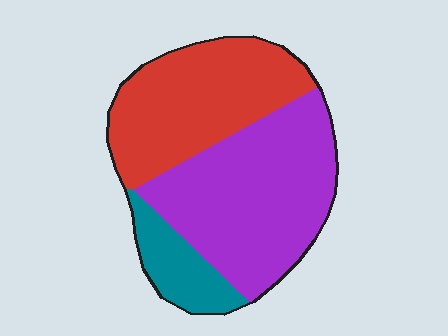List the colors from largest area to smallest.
From largest to smallest: purple, red, teal.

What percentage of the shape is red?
Red takes up about three eighths (3/8) of the shape.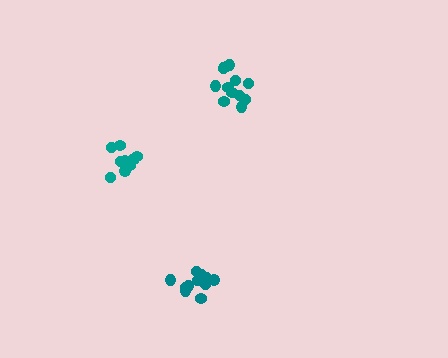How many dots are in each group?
Group 1: 13 dots, Group 2: 11 dots, Group 3: 10 dots (34 total).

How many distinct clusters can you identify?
There are 3 distinct clusters.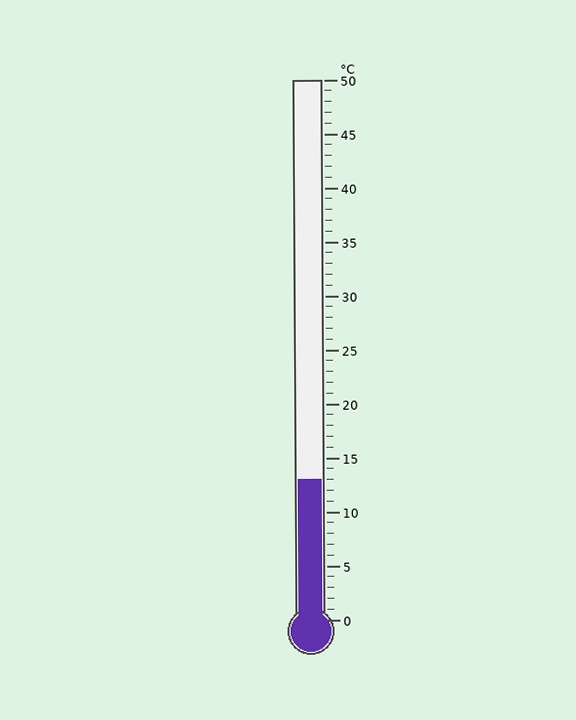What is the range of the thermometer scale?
The thermometer scale ranges from 0°C to 50°C.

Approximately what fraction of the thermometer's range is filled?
The thermometer is filled to approximately 25% of its range.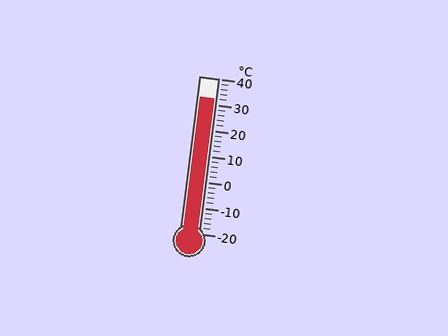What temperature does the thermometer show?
The thermometer shows approximately 32°C.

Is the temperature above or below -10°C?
The temperature is above -10°C.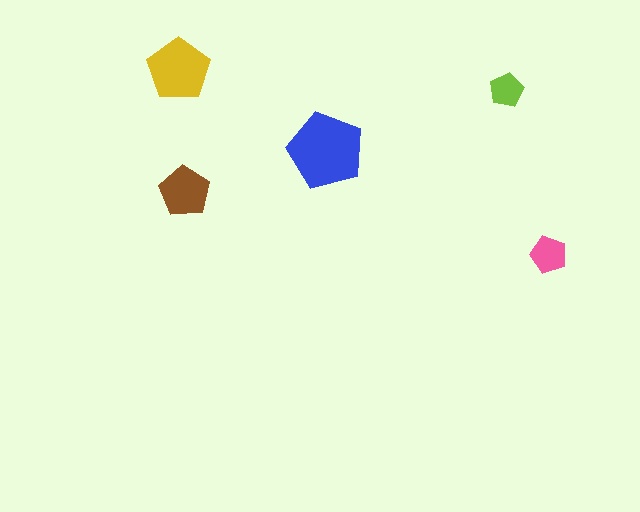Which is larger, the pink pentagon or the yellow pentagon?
The yellow one.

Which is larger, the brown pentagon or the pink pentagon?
The brown one.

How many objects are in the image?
There are 5 objects in the image.